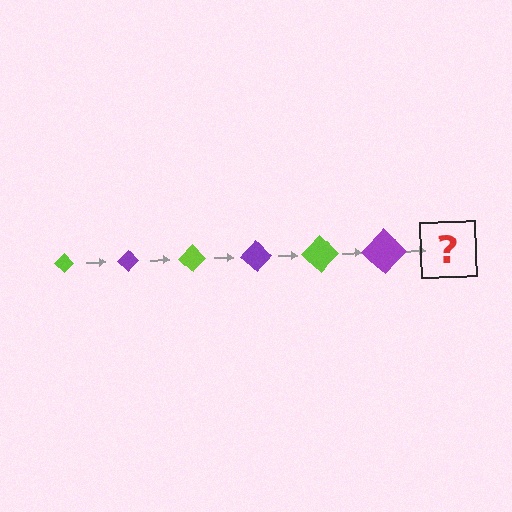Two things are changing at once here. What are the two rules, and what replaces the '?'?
The two rules are that the diamond grows larger each step and the color cycles through lime and purple. The '?' should be a lime diamond, larger than the previous one.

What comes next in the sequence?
The next element should be a lime diamond, larger than the previous one.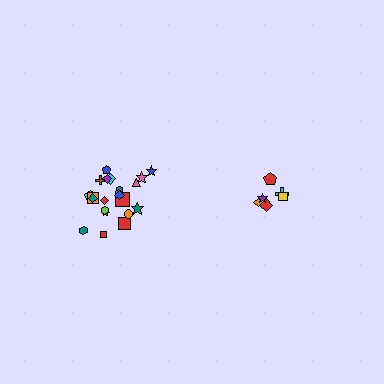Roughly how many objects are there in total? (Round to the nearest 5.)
Roughly 30 objects in total.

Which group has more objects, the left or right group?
The left group.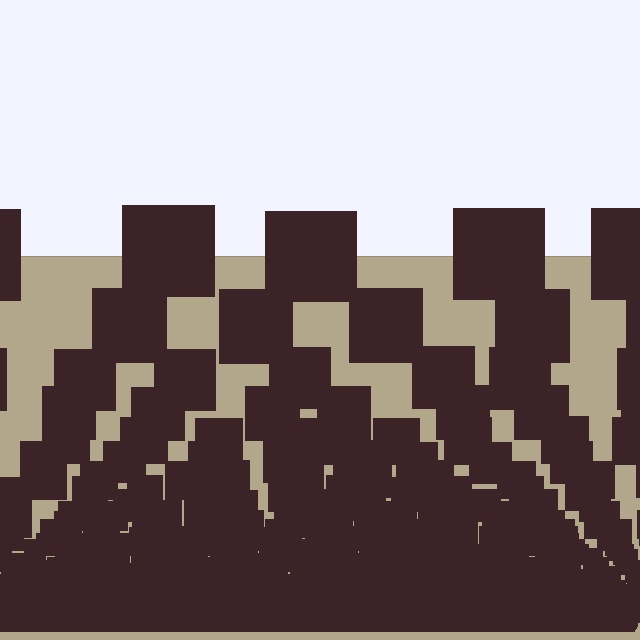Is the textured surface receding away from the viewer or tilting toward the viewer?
The surface appears to tilt toward the viewer. Texture elements get larger and sparser toward the top.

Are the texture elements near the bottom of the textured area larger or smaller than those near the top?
Smaller. The gradient is inverted — elements near the bottom are smaller and denser.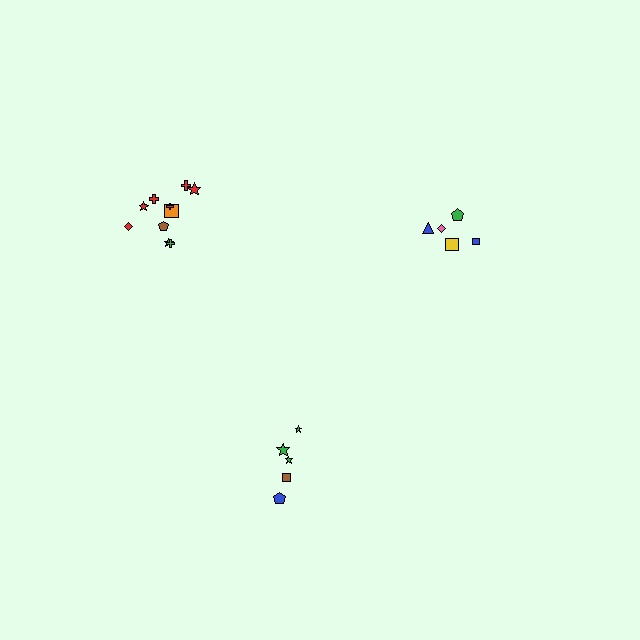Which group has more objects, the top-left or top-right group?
The top-left group.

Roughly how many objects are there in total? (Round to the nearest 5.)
Roughly 20 objects in total.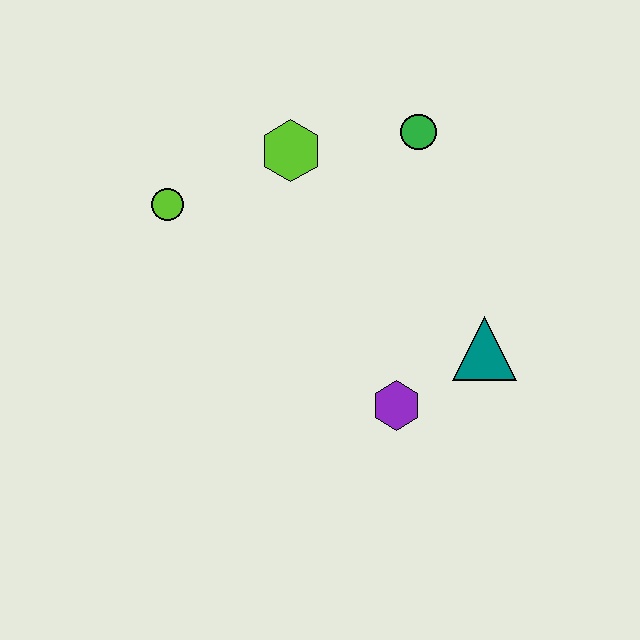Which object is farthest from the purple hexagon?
The lime circle is farthest from the purple hexagon.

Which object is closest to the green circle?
The lime hexagon is closest to the green circle.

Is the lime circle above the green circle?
No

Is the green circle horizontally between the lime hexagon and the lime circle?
No